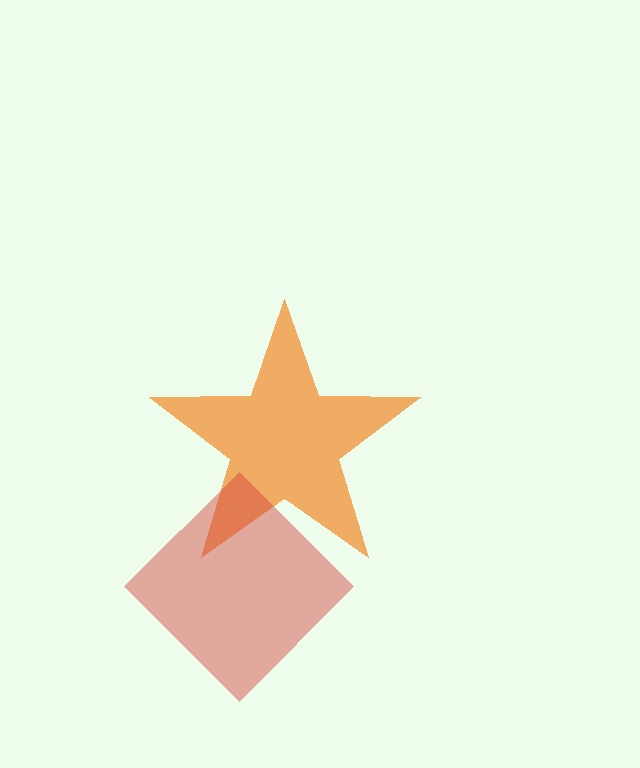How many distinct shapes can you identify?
There are 2 distinct shapes: an orange star, a red diamond.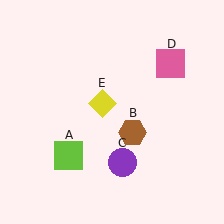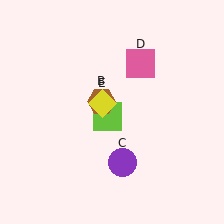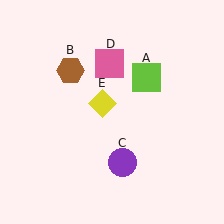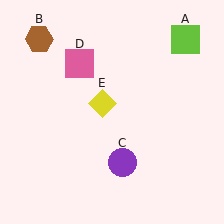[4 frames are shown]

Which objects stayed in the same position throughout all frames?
Purple circle (object C) and yellow diamond (object E) remained stationary.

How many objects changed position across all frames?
3 objects changed position: lime square (object A), brown hexagon (object B), pink square (object D).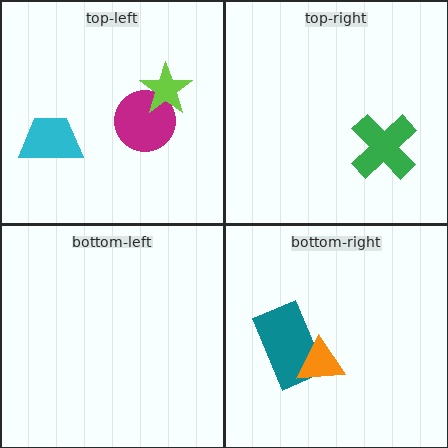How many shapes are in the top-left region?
3.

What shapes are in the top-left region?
The cyan trapezoid, the magenta circle, the lime star.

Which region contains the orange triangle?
The bottom-right region.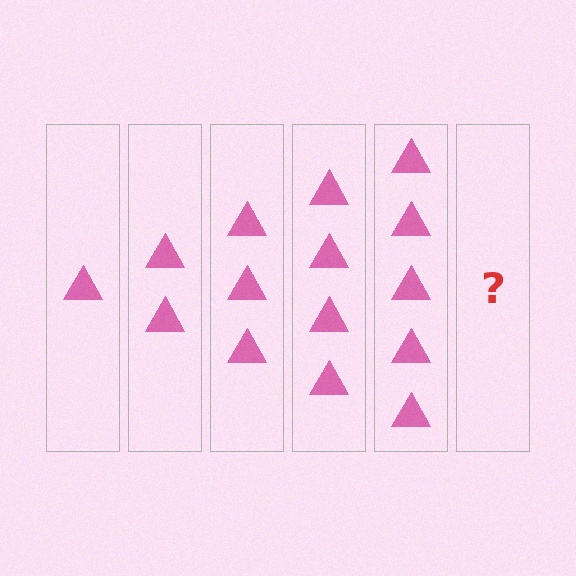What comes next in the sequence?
The next element should be 6 triangles.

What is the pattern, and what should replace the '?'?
The pattern is that each step adds one more triangle. The '?' should be 6 triangles.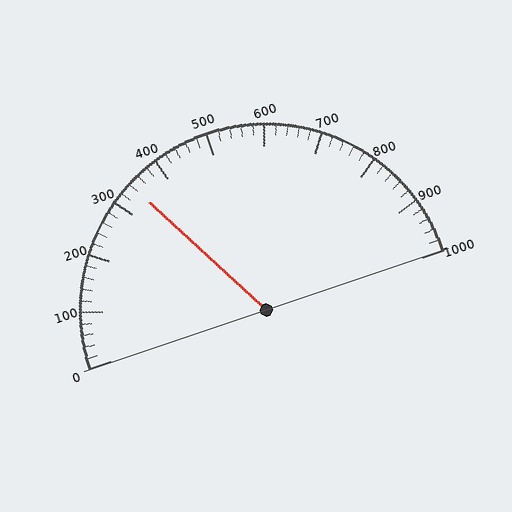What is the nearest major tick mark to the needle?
The nearest major tick mark is 300.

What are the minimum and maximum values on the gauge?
The gauge ranges from 0 to 1000.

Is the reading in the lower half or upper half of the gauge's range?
The reading is in the lower half of the range (0 to 1000).